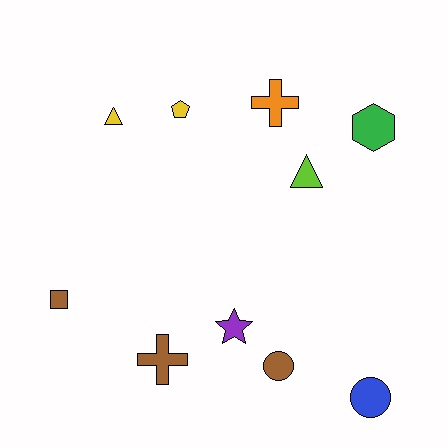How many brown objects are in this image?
There are 3 brown objects.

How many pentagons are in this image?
There is 1 pentagon.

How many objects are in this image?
There are 10 objects.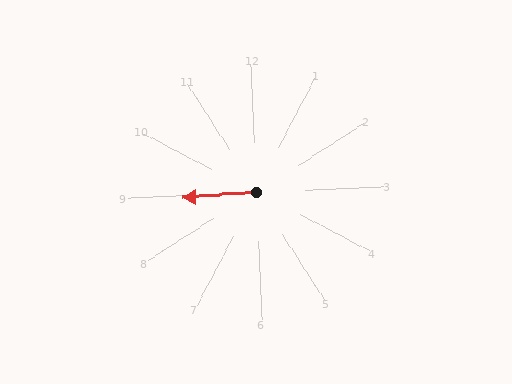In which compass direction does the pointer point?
West.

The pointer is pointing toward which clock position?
Roughly 9 o'clock.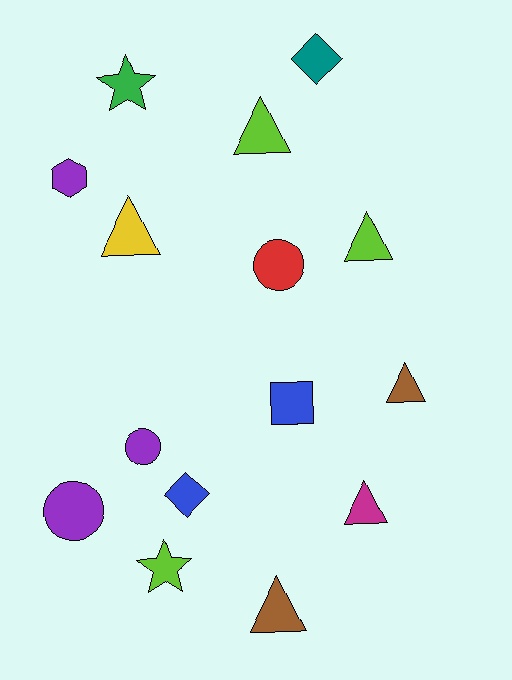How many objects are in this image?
There are 15 objects.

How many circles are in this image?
There are 3 circles.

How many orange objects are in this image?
There are no orange objects.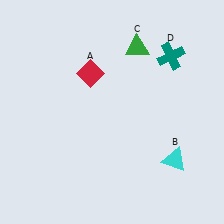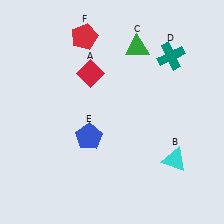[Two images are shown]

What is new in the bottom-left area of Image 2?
A blue pentagon (E) was added in the bottom-left area of Image 2.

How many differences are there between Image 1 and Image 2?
There are 2 differences between the two images.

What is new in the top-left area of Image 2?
A red pentagon (F) was added in the top-left area of Image 2.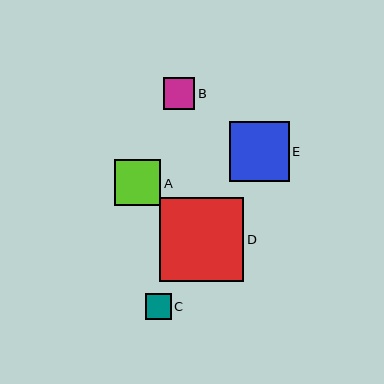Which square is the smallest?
Square C is the smallest with a size of approximately 26 pixels.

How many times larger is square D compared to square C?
Square D is approximately 3.3 times the size of square C.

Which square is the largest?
Square D is the largest with a size of approximately 84 pixels.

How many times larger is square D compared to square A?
Square D is approximately 1.8 times the size of square A.